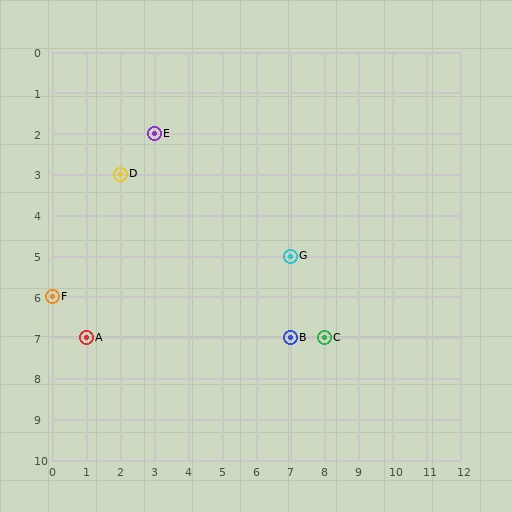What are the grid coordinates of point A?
Point A is at grid coordinates (1, 7).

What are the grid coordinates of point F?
Point F is at grid coordinates (0, 6).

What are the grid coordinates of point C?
Point C is at grid coordinates (8, 7).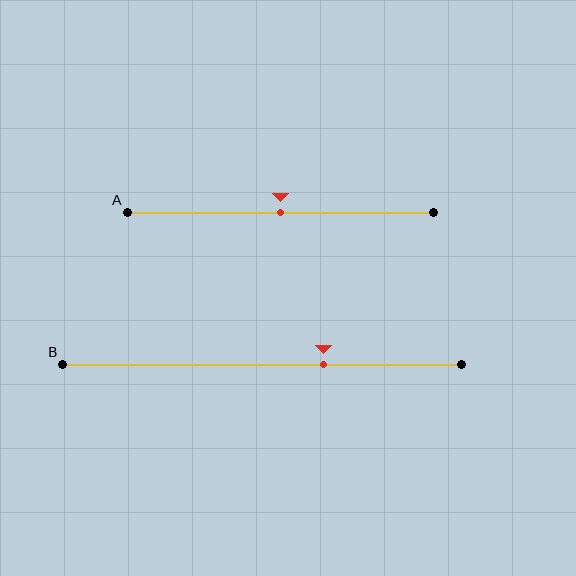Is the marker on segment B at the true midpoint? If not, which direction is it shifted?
No, the marker on segment B is shifted to the right by about 15% of the segment length.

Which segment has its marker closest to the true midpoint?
Segment A has its marker closest to the true midpoint.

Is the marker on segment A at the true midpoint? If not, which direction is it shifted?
Yes, the marker on segment A is at the true midpoint.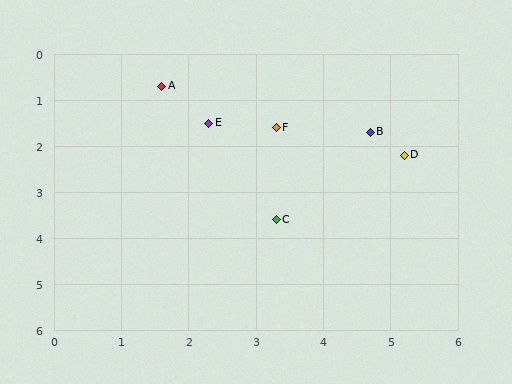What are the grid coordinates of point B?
Point B is at approximately (4.7, 1.7).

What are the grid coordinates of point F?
Point F is at approximately (3.3, 1.6).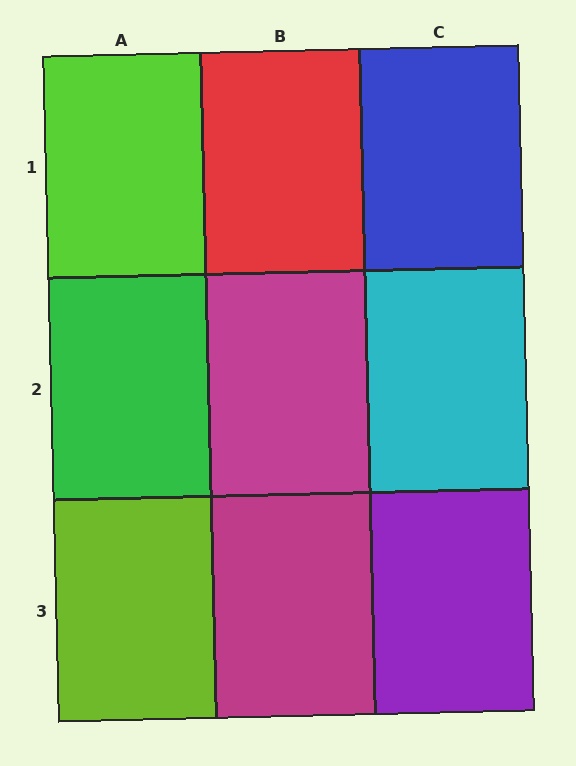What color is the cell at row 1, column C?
Blue.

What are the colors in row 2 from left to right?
Green, magenta, cyan.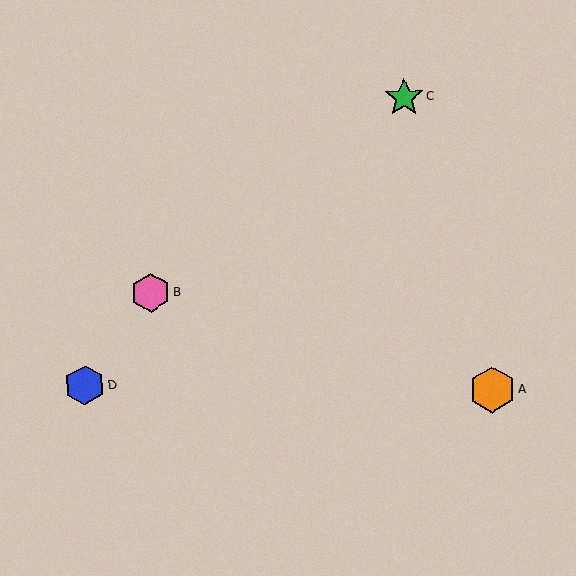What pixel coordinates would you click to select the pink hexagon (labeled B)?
Click at (150, 293) to select the pink hexagon B.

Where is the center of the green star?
The center of the green star is at (404, 97).